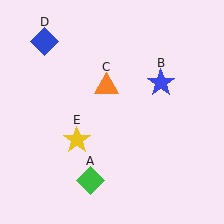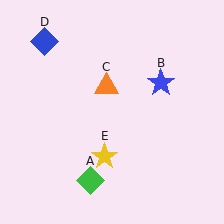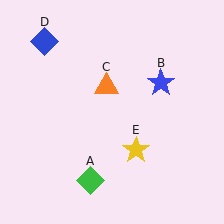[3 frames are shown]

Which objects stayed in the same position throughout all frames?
Green diamond (object A) and blue star (object B) and orange triangle (object C) and blue diamond (object D) remained stationary.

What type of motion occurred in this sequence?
The yellow star (object E) rotated counterclockwise around the center of the scene.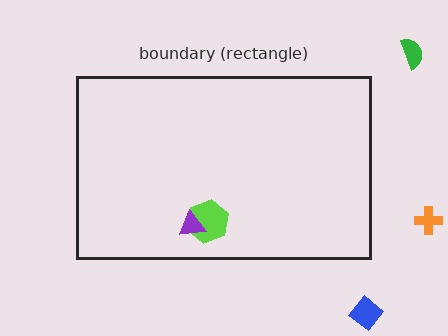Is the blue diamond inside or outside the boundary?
Outside.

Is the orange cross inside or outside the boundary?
Outside.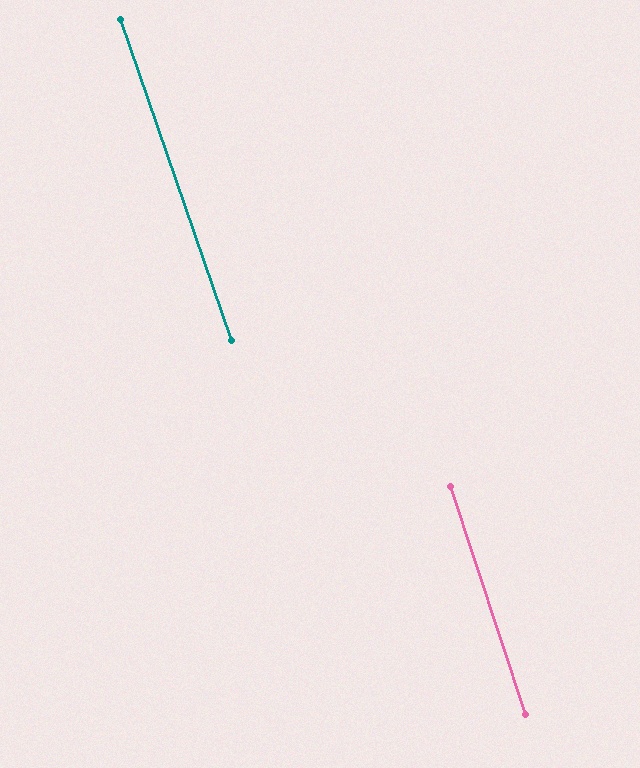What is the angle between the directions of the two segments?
Approximately 1 degree.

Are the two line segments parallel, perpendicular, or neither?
Parallel — their directions differ by only 0.9°.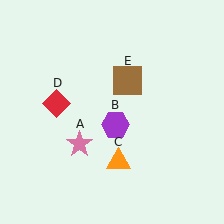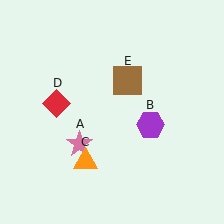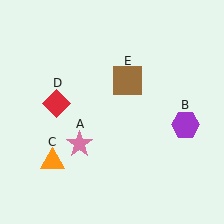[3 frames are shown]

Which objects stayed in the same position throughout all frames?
Pink star (object A) and red diamond (object D) and brown square (object E) remained stationary.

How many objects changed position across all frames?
2 objects changed position: purple hexagon (object B), orange triangle (object C).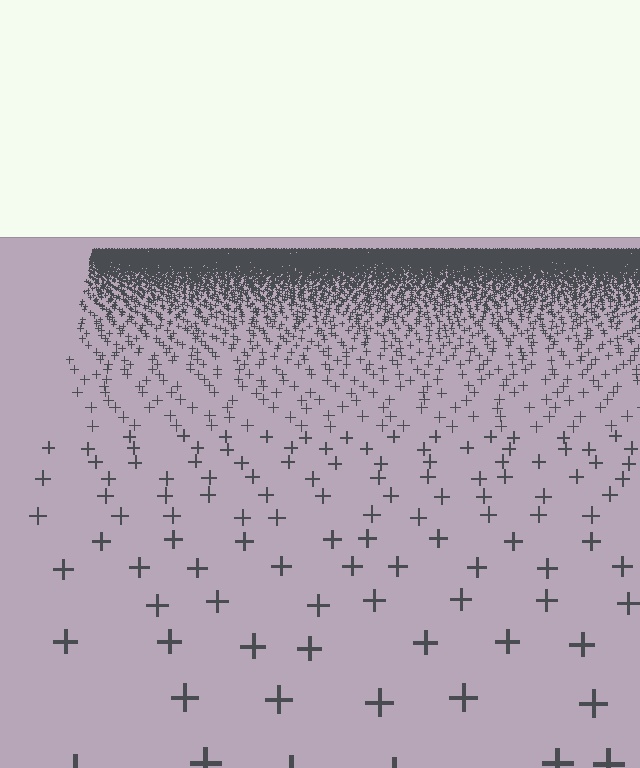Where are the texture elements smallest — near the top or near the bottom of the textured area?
Near the top.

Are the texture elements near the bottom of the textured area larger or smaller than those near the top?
Larger. Near the bottom, elements are closer to the viewer and appear at a bigger on-screen size.